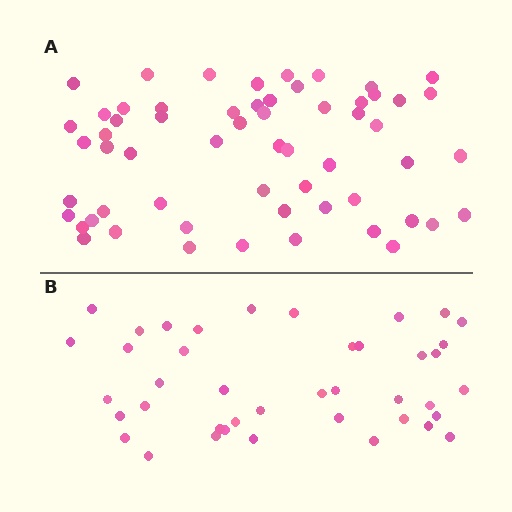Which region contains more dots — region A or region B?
Region A (the top region) has more dots.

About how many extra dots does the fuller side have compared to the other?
Region A has approximately 20 more dots than region B.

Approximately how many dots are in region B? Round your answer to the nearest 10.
About 40 dots. (The exact count is 41, which rounds to 40.)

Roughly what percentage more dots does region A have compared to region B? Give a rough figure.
About 45% more.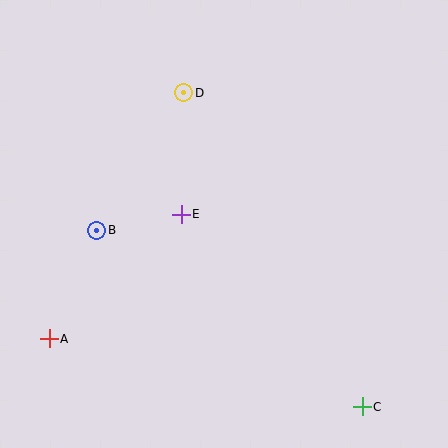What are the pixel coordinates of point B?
Point B is at (97, 230).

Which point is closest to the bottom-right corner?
Point C is closest to the bottom-right corner.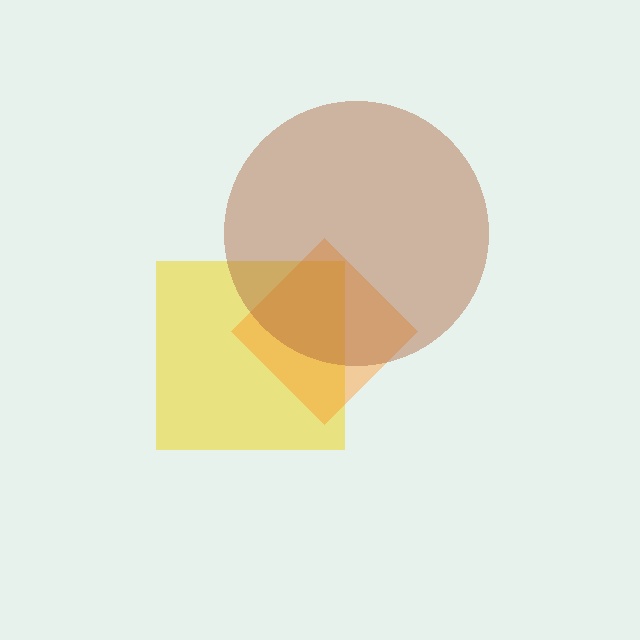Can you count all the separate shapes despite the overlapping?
Yes, there are 3 separate shapes.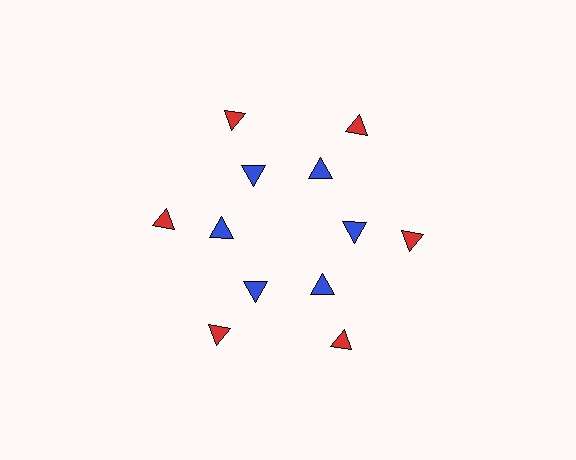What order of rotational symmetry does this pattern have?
This pattern has 6-fold rotational symmetry.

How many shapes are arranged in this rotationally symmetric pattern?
There are 12 shapes, arranged in 6 groups of 2.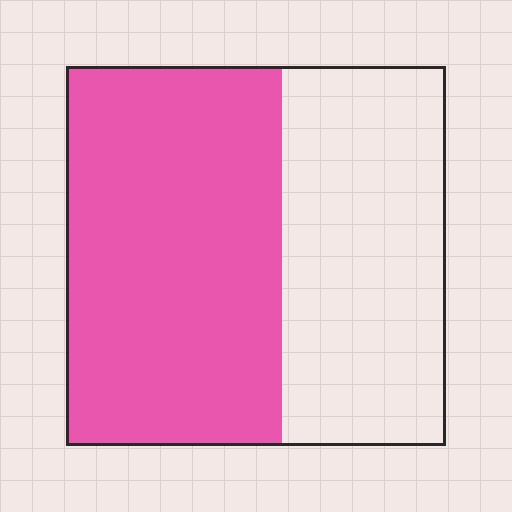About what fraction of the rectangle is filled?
About three fifths (3/5).